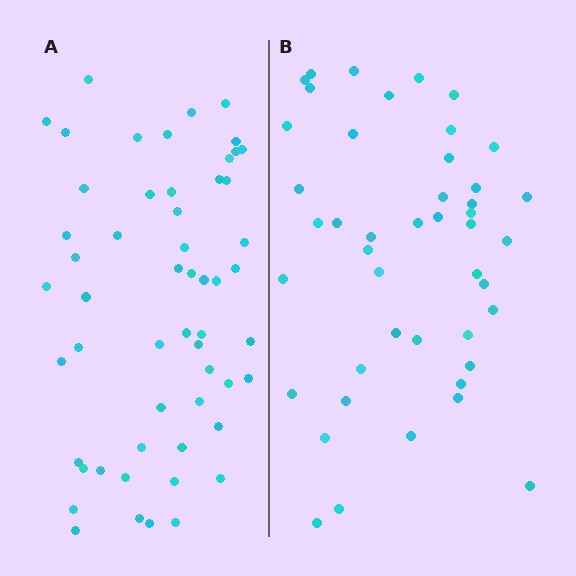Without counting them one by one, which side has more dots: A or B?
Region A (the left region) has more dots.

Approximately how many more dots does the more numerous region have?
Region A has roughly 10 or so more dots than region B.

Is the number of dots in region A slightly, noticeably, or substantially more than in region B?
Region A has only slightly more — the two regions are fairly close. The ratio is roughly 1.2 to 1.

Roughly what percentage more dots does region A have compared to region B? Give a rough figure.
About 20% more.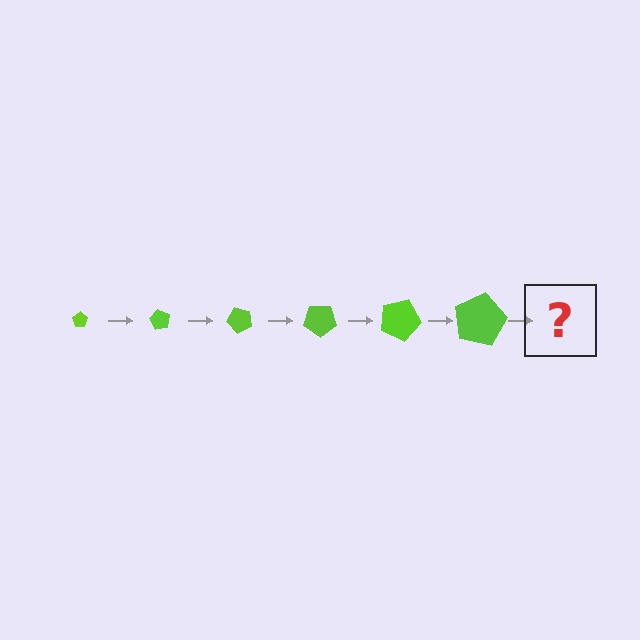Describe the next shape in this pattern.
It should be a pentagon, larger than the previous one and rotated 360 degrees from the start.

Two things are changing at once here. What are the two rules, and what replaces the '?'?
The two rules are that the pentagon grows larger each step and it rotates 60 degrees each step. The '?' should be a pentagon, larger than the previous one and rotated 360 degrees from the start.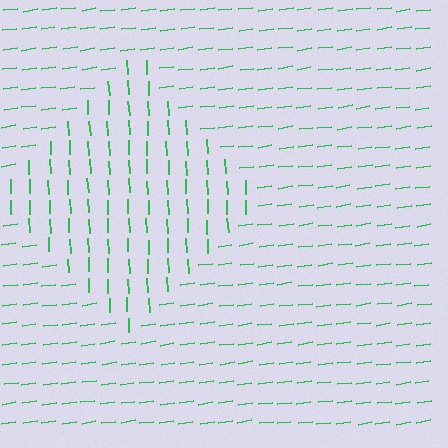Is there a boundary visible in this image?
Yes, there is a texture boundary formed by a change in line orientation.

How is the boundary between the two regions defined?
The boundary is defined purely by a change in line orientation (approximately 85 degrees difference). All lines are the same color and thickness.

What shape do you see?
I see a diamond.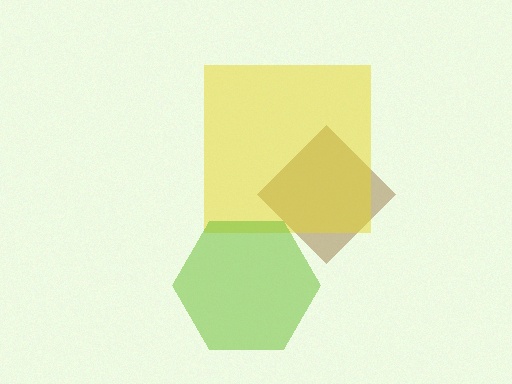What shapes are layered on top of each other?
The layered shapes are: a brown diamond, a yellow square, a lime hexagon.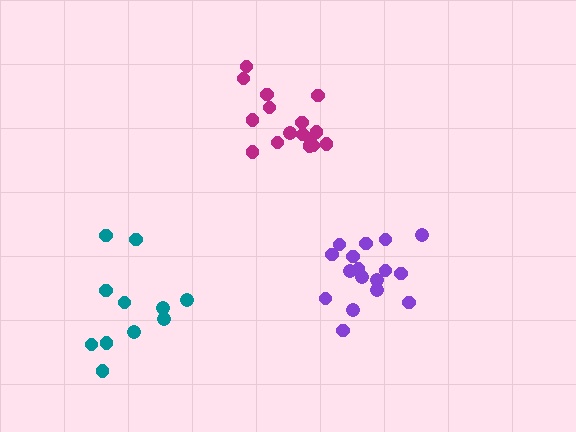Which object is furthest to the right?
The purple cluster is rightmost.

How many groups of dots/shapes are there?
There are 3 groups.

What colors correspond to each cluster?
The clusters are colored: magenta, purple, teal.